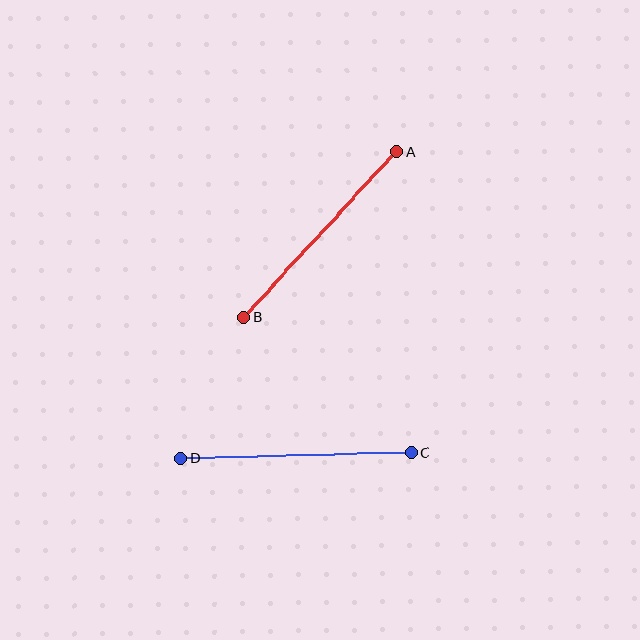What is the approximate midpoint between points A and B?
The midpoint is at approximately (320, 235) pixels.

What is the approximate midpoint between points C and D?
The midpoint is at approximately (296, 455) pixels.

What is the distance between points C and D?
The distance is approximately 230 pixels.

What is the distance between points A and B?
The distance is approximately 225 pixels.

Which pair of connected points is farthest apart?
Points C and D are farthest apart.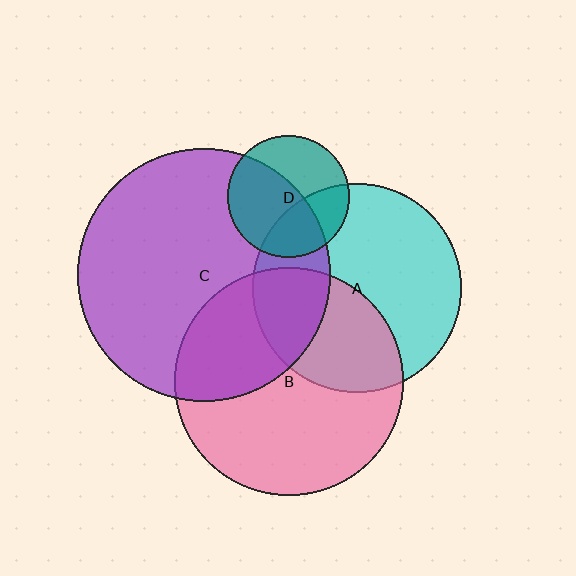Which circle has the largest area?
Circle C (purple).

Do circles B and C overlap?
Yes.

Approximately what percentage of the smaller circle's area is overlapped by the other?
Approximately 35%.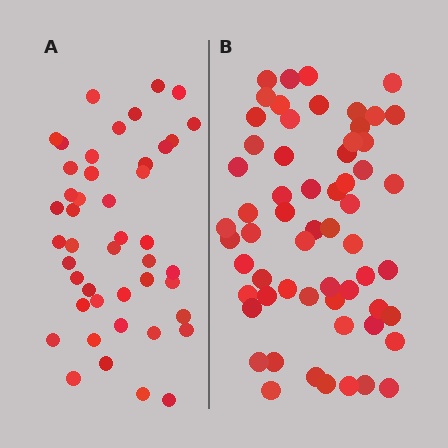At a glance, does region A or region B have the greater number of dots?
Region B (the right region) has more dots.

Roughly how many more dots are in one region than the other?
Region B has approximately 15 more dots than region A.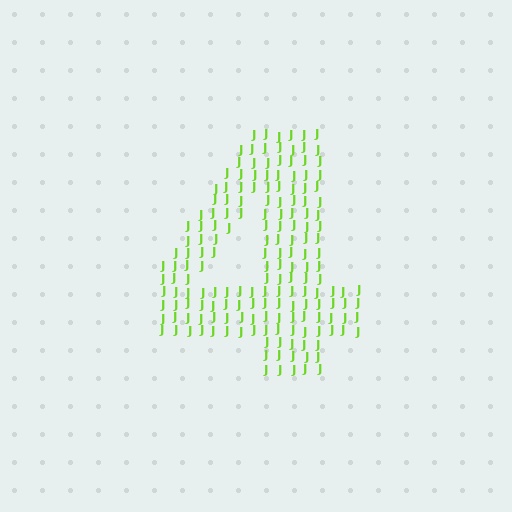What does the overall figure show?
The overall figure shows the digit 4.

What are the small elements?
The small elements are letter J's.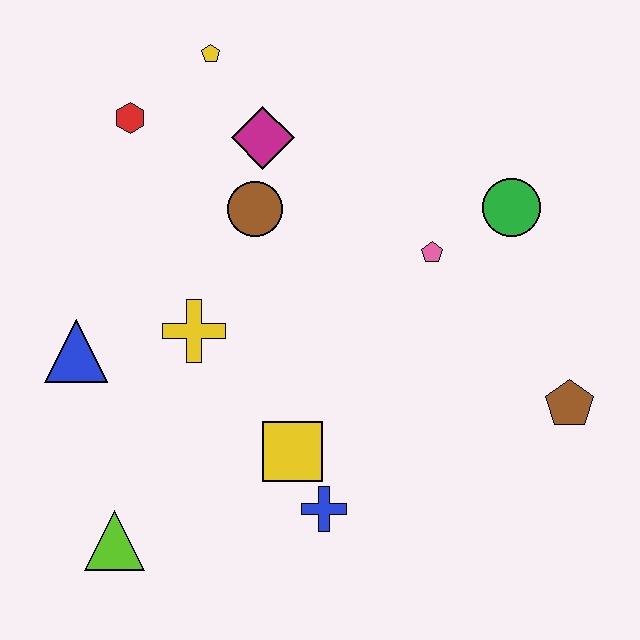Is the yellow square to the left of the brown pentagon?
Yes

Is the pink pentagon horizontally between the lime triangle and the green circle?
Yes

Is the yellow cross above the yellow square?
Yes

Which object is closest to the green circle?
The pink pentagon is closest to the green circle.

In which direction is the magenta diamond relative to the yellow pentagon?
The magenta diamond is below the yellow pentagon.